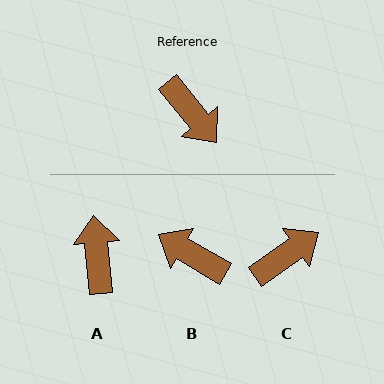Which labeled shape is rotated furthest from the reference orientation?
B, about 159 degrees away.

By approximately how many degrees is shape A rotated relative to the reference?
Approximately 146 degrees counter-clockwise.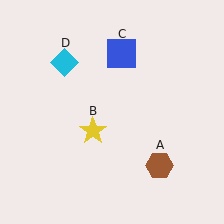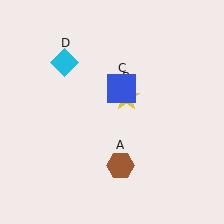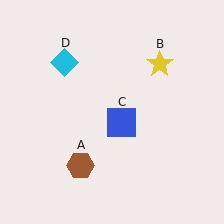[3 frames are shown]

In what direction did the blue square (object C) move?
The blue square (object C) moved down.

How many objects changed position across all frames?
3 objects changed position: brown hexagon (object A), yellow star (object B), blue square (object C).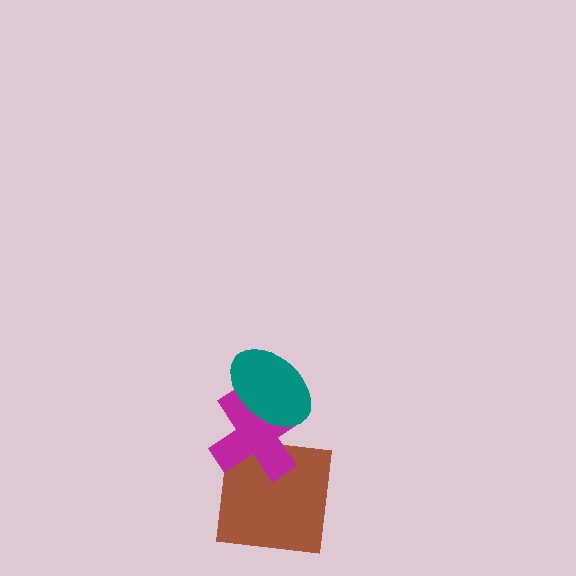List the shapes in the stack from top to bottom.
From top to bottom: the teal ellipse, the magenta cross, the brown square.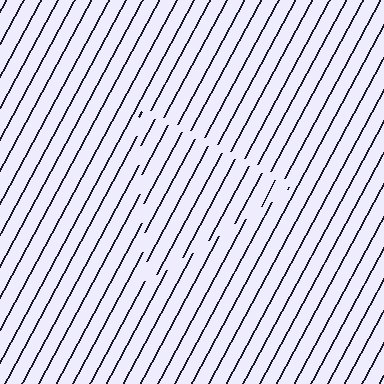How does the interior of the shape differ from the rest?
The interior of the shape contains the same grating, shifted by half a period — the contour is defined by the phase discontinuity where line-ends from the inner and outer gratings abut.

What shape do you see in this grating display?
An illusory triangle. The interior of the shape contains the same grating, shifted by half a period — the contour is defined by the phase discontinuity where line-ends from the inner and outer gratings abut.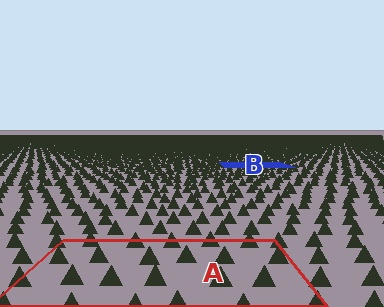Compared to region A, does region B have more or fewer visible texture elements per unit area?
Region B has more texture elements per unit area — they are packed more densely because it is farther away.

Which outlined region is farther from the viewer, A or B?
Region B is farther from the viewer — the texture elements inside it appear smaller and more densely packed.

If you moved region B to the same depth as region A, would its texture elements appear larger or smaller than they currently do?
They would appear larger. At a closer depth, the same texture elements are projected at a bigger on-screen size.